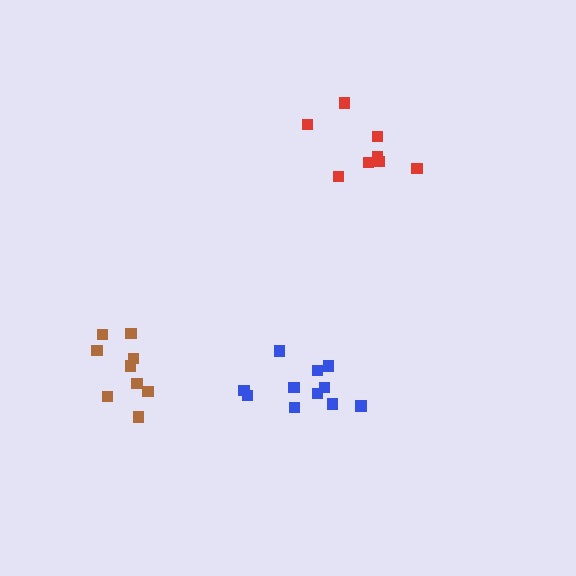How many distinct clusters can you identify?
There are 3 distinct clusters.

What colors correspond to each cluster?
The clusters are colored: red, blue, brown.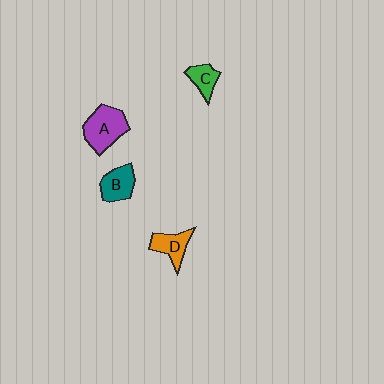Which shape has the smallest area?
Shape C (green).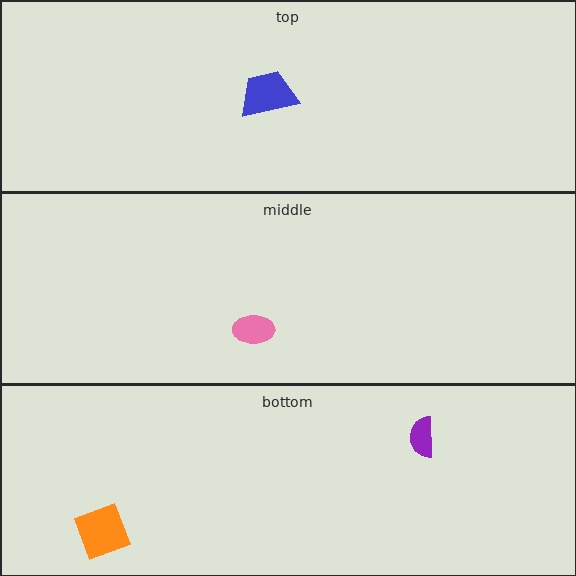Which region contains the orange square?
The bottom region.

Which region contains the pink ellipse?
The middle region.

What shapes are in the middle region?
The pink ellipse.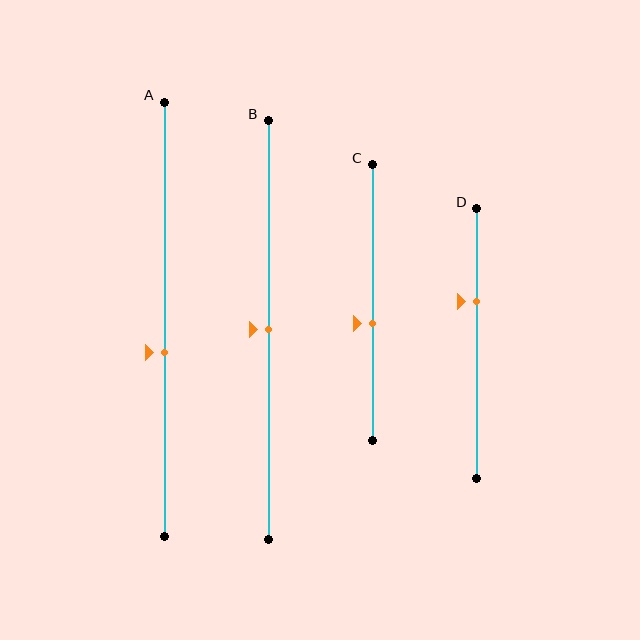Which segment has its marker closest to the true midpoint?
Segment B has its marker closest to the true midpoint.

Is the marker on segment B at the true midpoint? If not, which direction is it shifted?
Yes, the marker on segment B is at the true midpoint.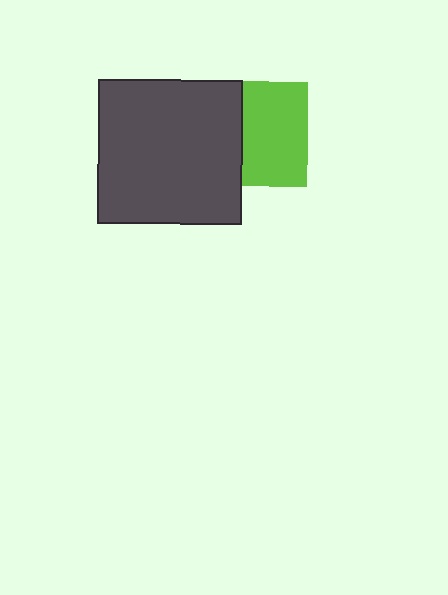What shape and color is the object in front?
The object in front is a dark gray square.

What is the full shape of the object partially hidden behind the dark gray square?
The partially hidden object is a lime square.